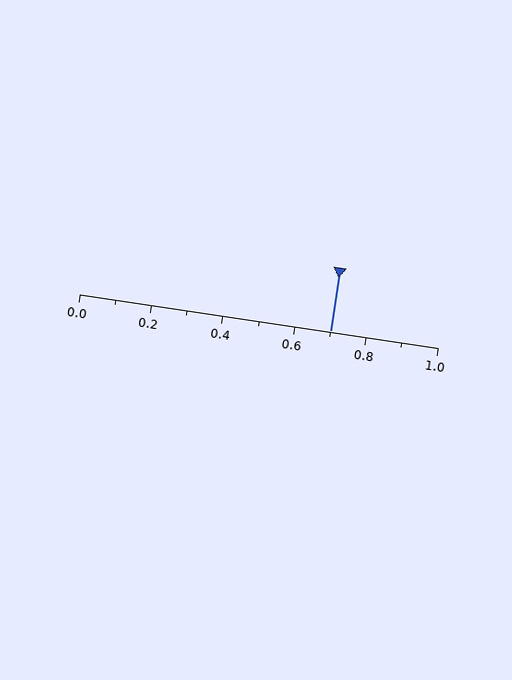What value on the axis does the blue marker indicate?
The marker indicates approximately 0.7.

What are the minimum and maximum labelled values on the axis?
The axis runs from 0.0 to 1.0.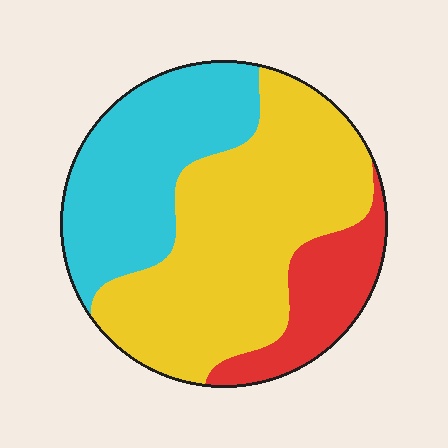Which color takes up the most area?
Yellow, at roughly 50%.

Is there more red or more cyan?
Cyan.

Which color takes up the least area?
Red, at roughly 15%.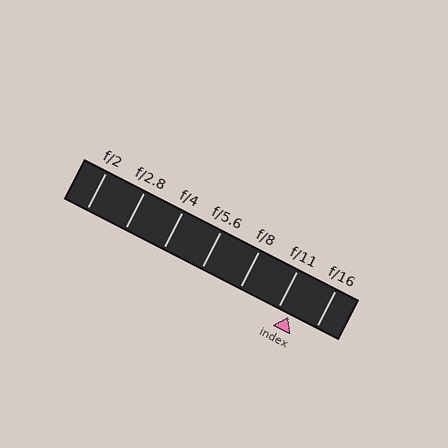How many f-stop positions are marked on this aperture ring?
There are 7 f-stop positions marked.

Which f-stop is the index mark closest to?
The index mark is closest to f/11.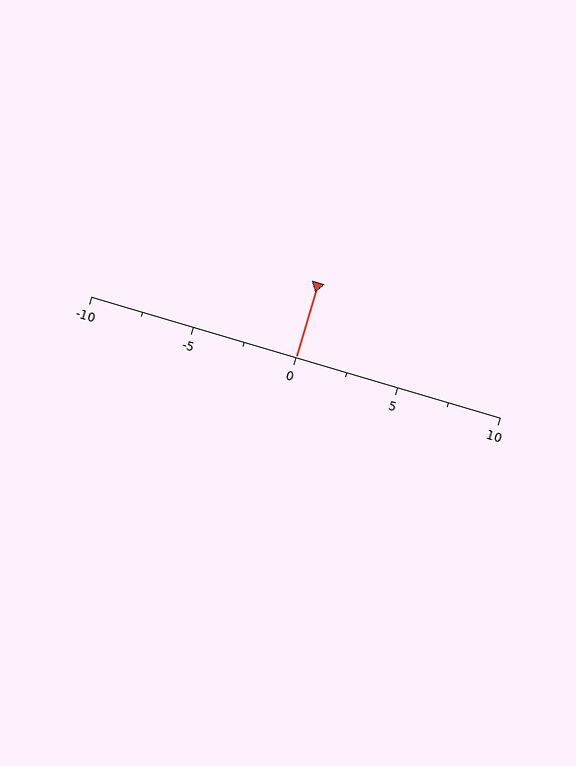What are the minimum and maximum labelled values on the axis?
The axis runs from -10 to 10.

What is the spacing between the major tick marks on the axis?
The major ticks are spaced 5 apart.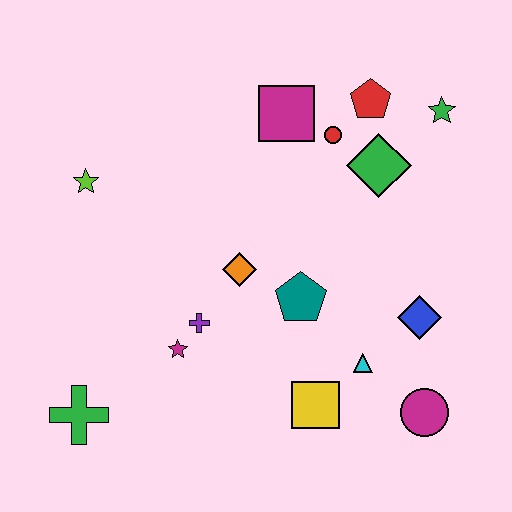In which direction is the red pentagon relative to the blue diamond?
The red pentagon is above the blue diamond.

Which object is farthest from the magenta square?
The green cross is farthest from the magenta square.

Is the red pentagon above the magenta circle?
Yes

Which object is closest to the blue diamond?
The cyan triangle is closest to the blue diamond.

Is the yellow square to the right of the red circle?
No